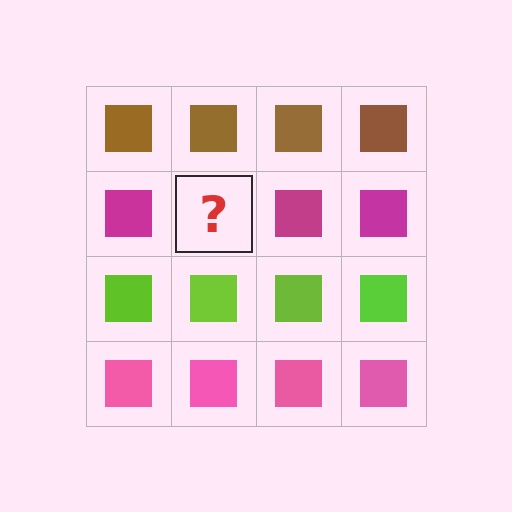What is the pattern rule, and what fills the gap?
The rule is that each row has a consistent color. The gap should be filled with a magenta square.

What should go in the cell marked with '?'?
The missing cell should contain a magenta square.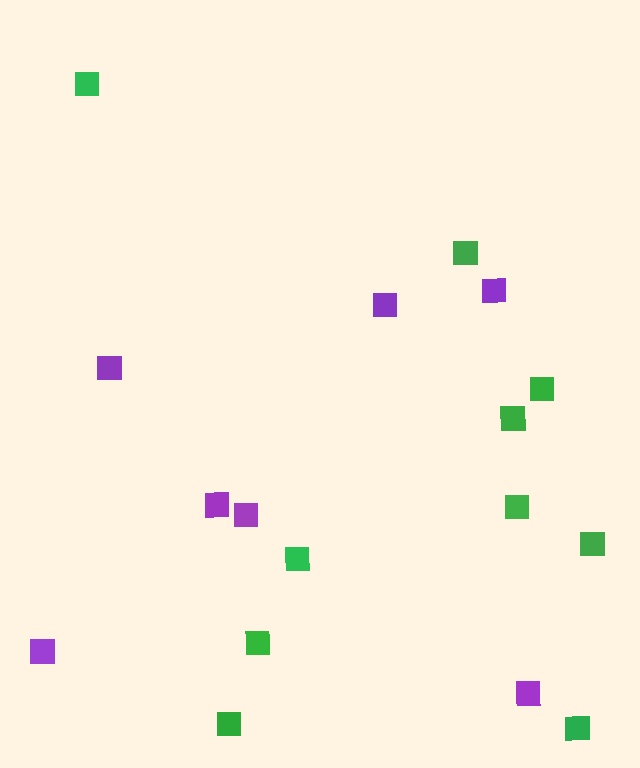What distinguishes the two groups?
There are 2 groups: one group of purple squares (7) and one group of green squares (10).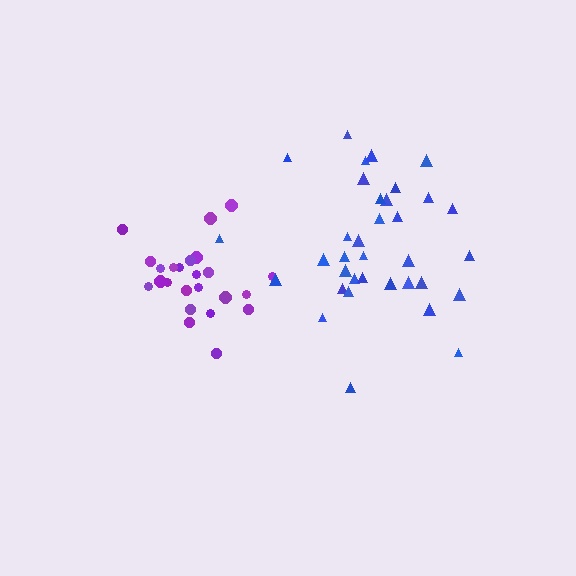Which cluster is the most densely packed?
Purple.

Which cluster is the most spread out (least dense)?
Blue.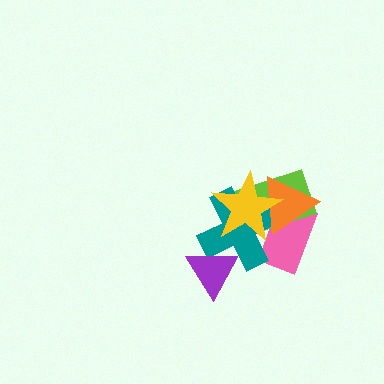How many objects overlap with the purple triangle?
1 object overlaps with the purple triangle.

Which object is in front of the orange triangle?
The yellow star is in front of the orange triangle.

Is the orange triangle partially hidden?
Yes, it is partially covered by another shape.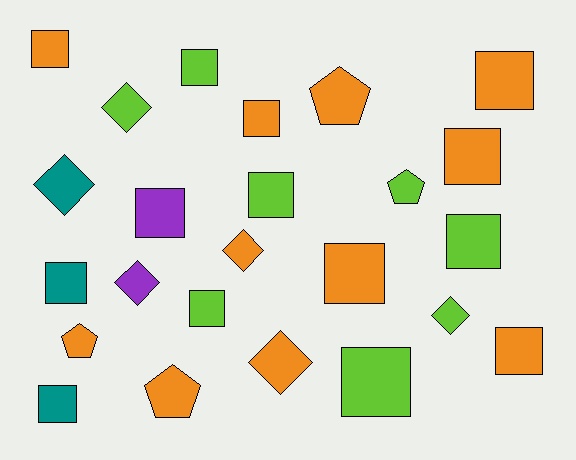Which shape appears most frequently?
Square, with 14 objects.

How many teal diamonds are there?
There is 1 teal diamond.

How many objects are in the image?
There are 24 objects.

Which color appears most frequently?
Orange, with 11 objects.